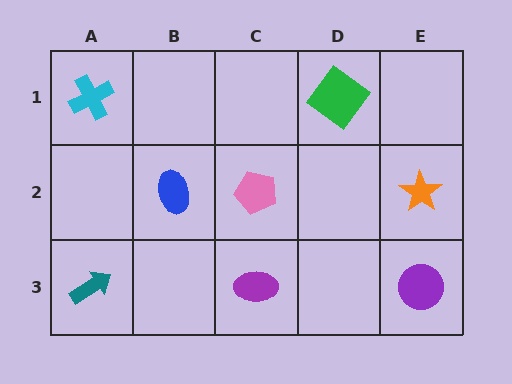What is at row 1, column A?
A cyan cross.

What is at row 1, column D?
A green diamond.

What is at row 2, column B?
A blue ellipse.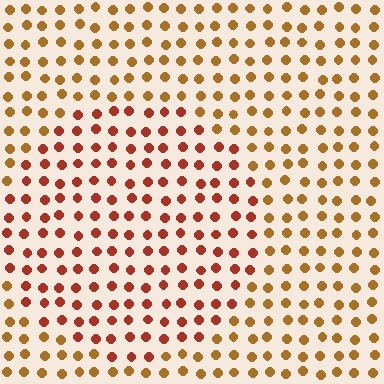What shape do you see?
I see a circle.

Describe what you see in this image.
The image is filled with small brown elements in a uniform arrangement. A circle-shaped region is visible where the elements are tinted to a slightly different hue, forming a subtle color boundary.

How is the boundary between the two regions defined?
The boundary is defined purely by a slight shift in hue (about 30 degrees). Spacing, size, and orientation are identical on both sides.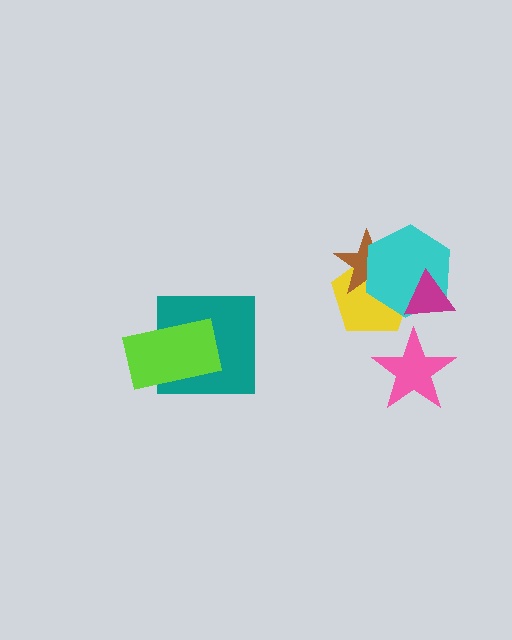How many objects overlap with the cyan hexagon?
3 objects overlap with the cyan hexagon.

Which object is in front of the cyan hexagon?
The magenta triangle is in front of the cyan hexagon.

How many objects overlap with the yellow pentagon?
3 objects overlap with the yellow pentagon.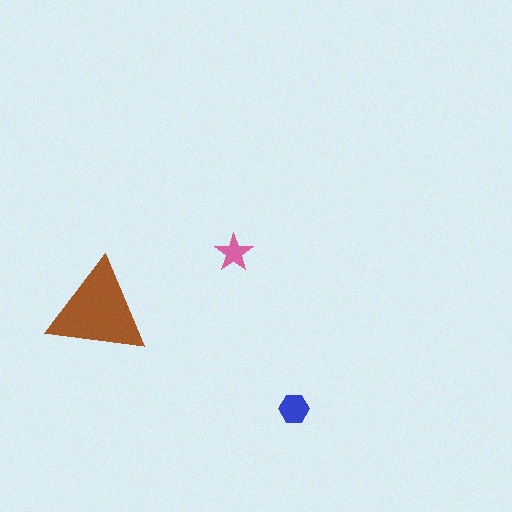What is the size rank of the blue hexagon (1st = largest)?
2nd.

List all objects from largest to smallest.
The brown triangle, the blue hexagon, the pink star.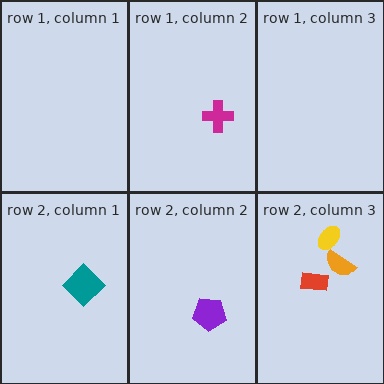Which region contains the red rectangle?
The row 2, column 3 region.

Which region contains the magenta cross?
The row 1, column 2 region.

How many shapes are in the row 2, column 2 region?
1.